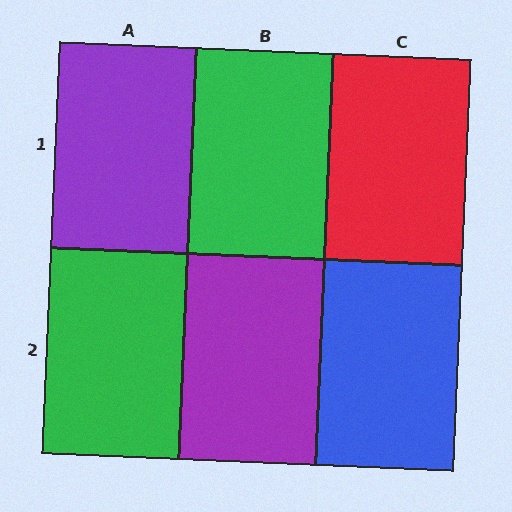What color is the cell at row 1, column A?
Purple.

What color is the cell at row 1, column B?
Green.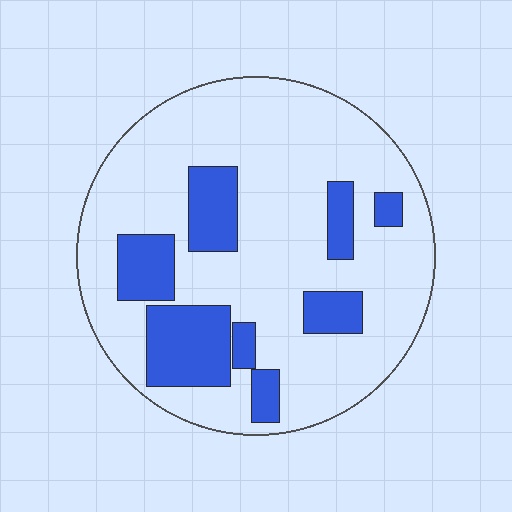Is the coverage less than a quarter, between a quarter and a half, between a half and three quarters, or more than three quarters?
Less than a quarter.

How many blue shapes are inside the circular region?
8.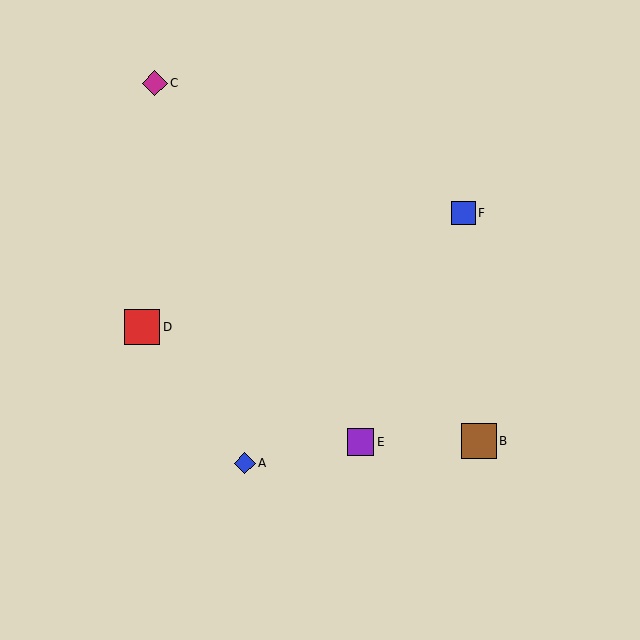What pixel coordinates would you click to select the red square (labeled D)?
Click at (142, 327) to select the red square D.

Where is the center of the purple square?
The center of the purple square is at (360, 442).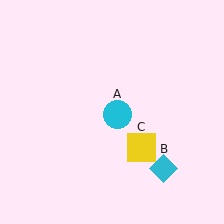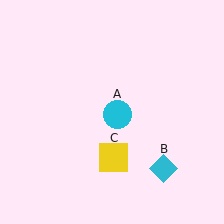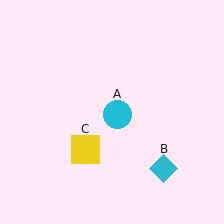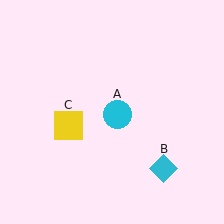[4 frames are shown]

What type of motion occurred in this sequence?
The yellow square (object C) rotated clockwise around the center of the scene.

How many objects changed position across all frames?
1 object changed position: yellow square (object C).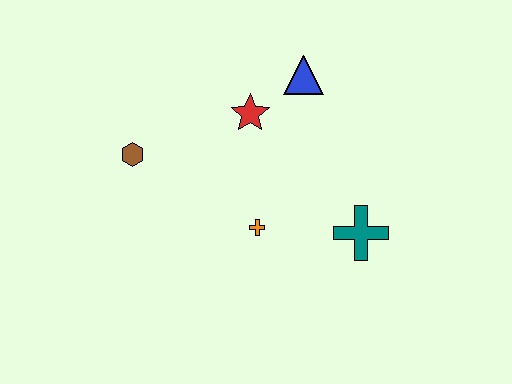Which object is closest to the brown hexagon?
The red star is closest to the brown hexagon.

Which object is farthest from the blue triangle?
The brown hexagon is farthest from the blue triangle.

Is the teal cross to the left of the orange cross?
No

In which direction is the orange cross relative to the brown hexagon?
The orange cross is to the right of the brown hexagon.